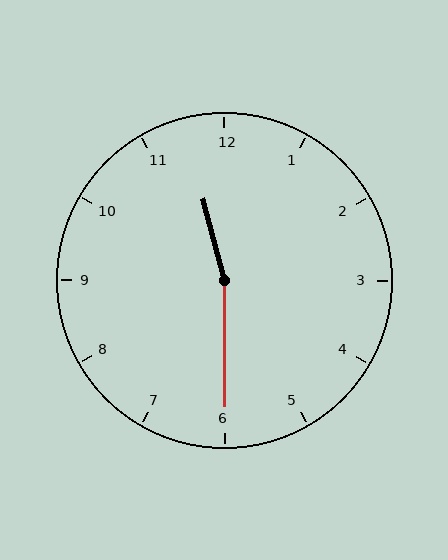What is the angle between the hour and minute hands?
Approximately 165 degrees.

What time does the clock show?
11:30.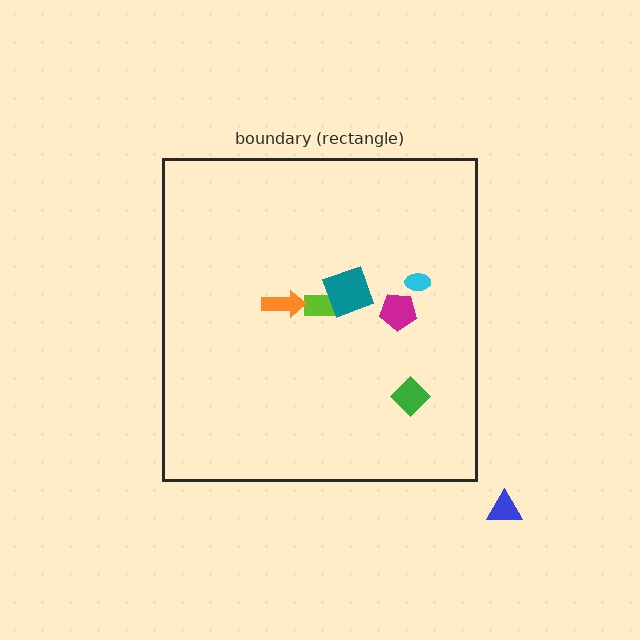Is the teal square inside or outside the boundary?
Inside.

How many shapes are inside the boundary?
6 inside, 1 outside.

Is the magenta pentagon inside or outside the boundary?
Inside.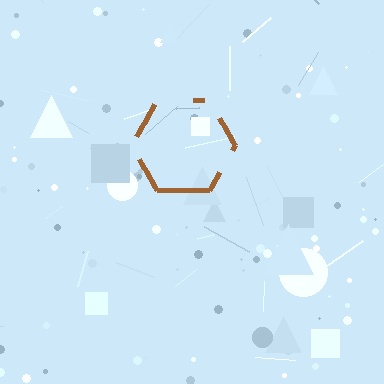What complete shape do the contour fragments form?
The contour fragments form a hexagon.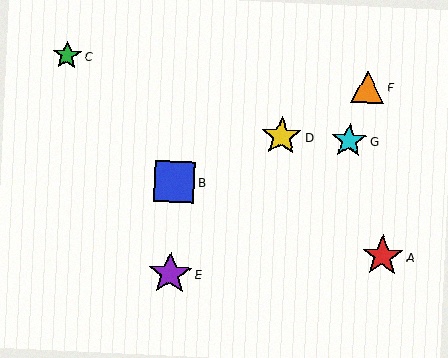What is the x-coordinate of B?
Object B is at x≈174.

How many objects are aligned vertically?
2 objects (B, E) are aligned vertically.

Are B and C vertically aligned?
No, B is at x≈174 and C is at x≈67.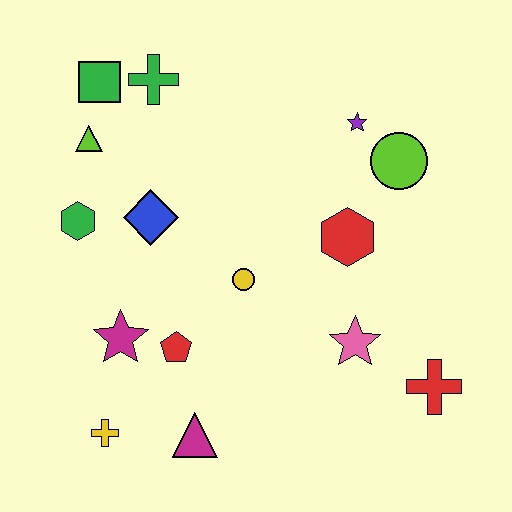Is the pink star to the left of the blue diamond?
No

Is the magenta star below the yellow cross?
No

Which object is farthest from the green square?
The red cross is farthest from the green square.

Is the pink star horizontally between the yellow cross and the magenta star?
No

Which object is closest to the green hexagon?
The blue diamond is closest to the green hexagon.